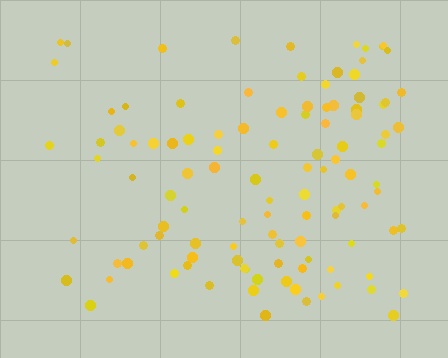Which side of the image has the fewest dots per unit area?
The left.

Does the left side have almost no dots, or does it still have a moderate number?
Still a moderate number, just noticeably fewer than the right.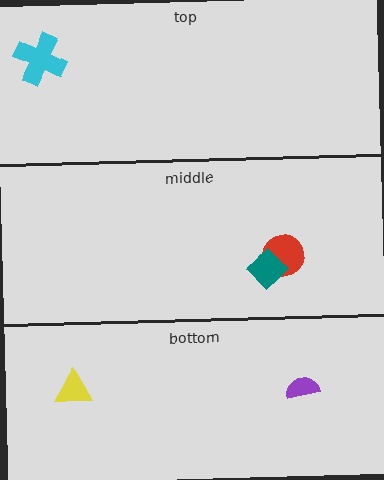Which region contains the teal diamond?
The middle region.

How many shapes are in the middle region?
2.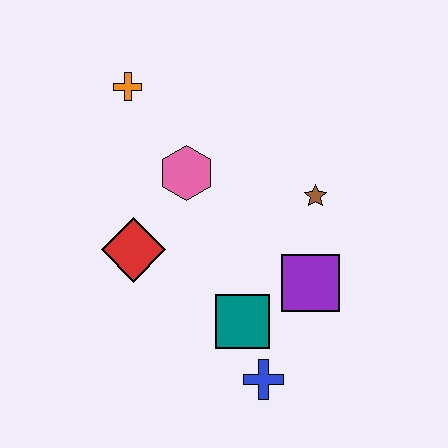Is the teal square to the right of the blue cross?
No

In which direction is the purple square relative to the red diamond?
The purple square is to the right of the red diamond.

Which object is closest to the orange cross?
The pink hexagon is closest to the orange cross.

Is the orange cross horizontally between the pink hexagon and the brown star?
No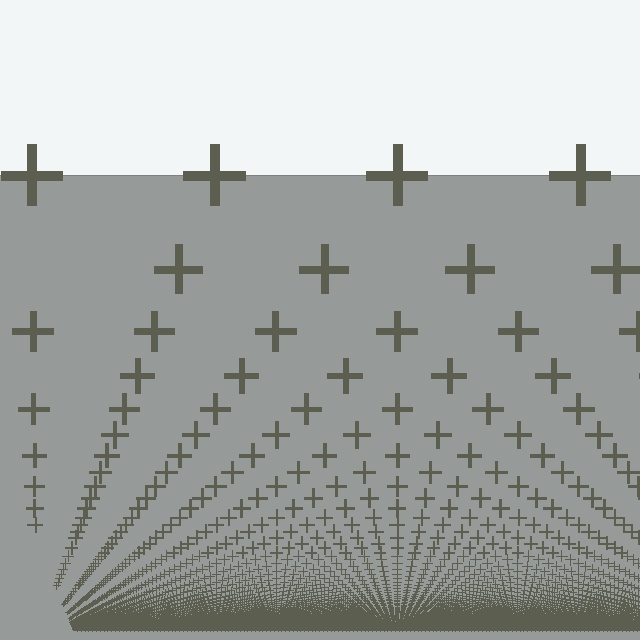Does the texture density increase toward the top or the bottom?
Density increases toward the bottom.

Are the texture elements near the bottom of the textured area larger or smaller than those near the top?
Smaller. The gradient is inverted — elements near the bottom are smaller and denser.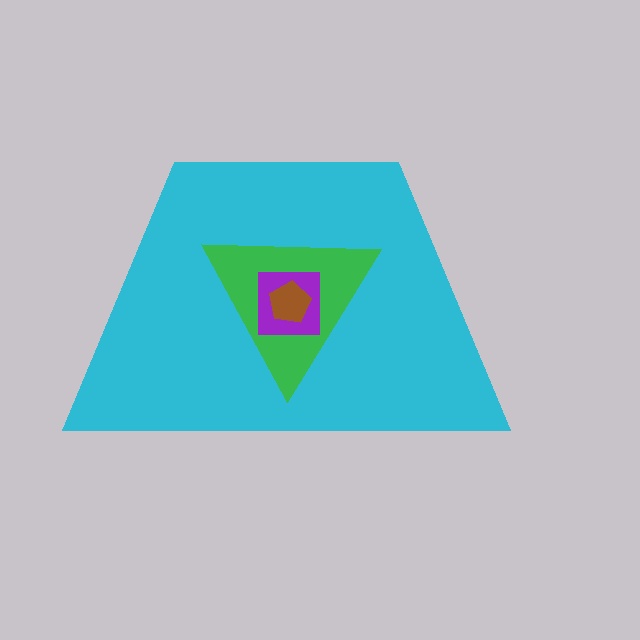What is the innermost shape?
The brown pentagon.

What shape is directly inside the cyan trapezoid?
The green triangle.